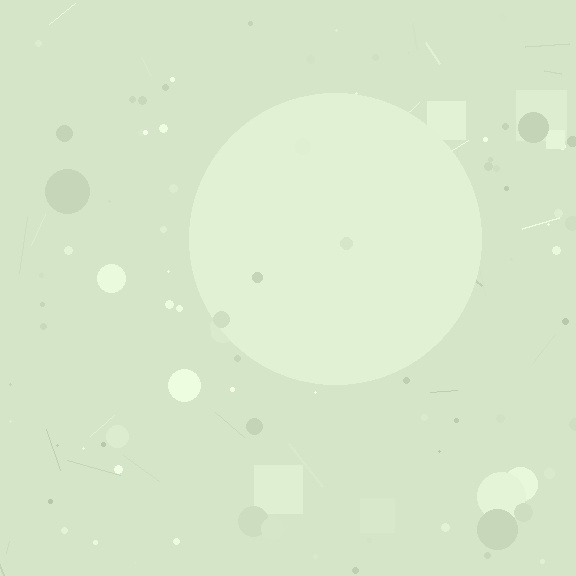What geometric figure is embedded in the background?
A circle is embedded in the background.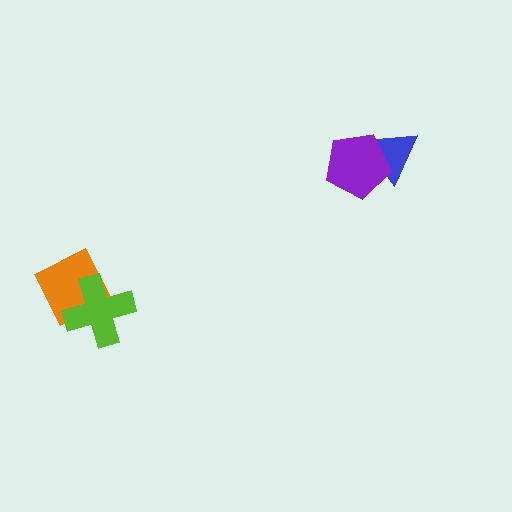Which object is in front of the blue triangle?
The purple pentagon is in front of the blue triangle.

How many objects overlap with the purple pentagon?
1 object overlaps with the purple pentagon.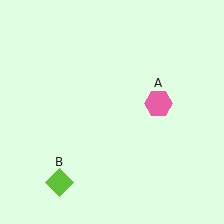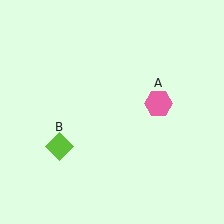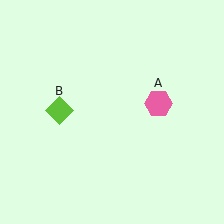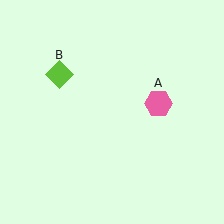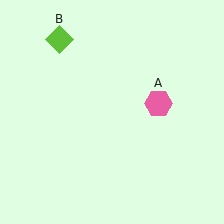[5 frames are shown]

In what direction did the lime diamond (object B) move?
The lime diamond (object B) moved up.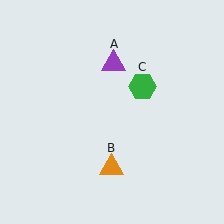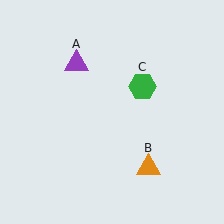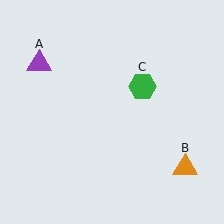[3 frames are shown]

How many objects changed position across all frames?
2 objects changed position: purple triangle (object A), orange triangle (object B).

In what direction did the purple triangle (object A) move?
The purple triangle (object A) moved left.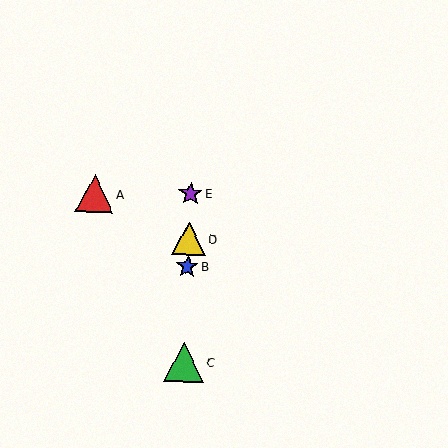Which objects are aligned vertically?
Objects B, C, D, E are aligned vertically.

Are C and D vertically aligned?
Yes, both are at x≈184.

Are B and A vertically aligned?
No, B is at x≈187 and A is at x≈95.